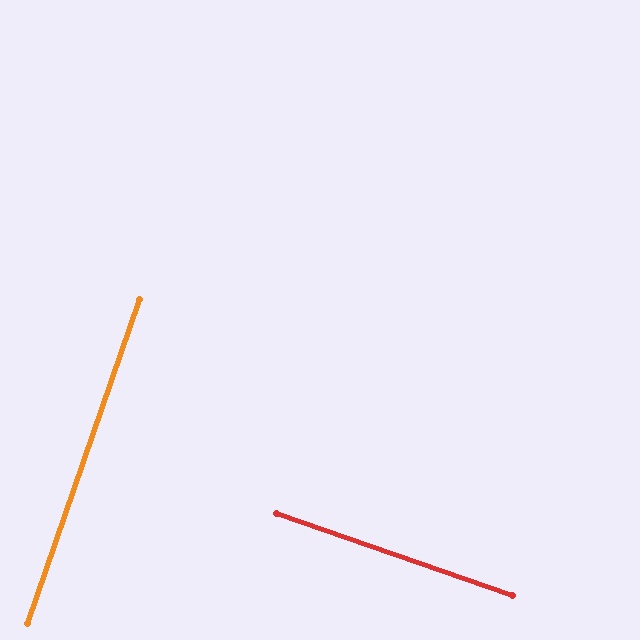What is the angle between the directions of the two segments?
Approximately 90 degrees.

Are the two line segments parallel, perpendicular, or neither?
Perpendicular — they meet at approximately 90°.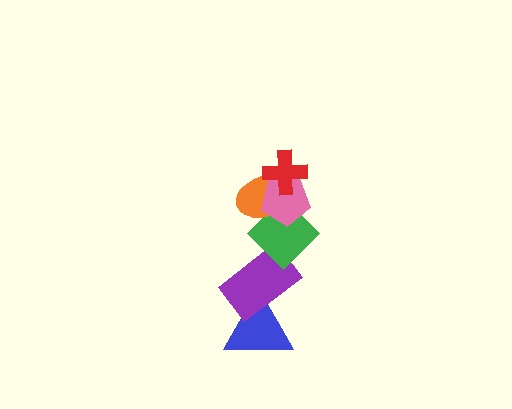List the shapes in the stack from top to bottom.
From top to bottom: the red cross, the pink pentagon, the orange ellipse, the green diamond, the purple rectangle, the blue triangle.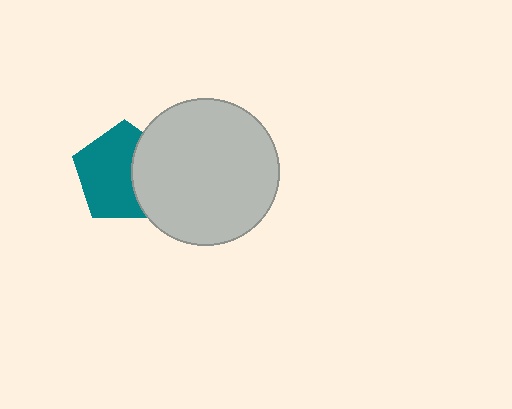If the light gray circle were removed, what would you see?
You would see the complete teal pentagon.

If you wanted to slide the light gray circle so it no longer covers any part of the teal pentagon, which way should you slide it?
Slide it right — that is the most direct way to separate the two shapes.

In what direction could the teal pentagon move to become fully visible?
The teal pentagon could move left. That would shift it out from behind the light gray circle entirely.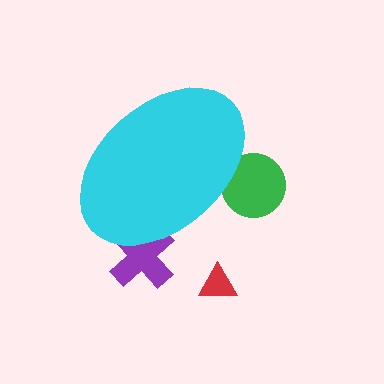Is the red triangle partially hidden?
No, the red triangle is fully visible.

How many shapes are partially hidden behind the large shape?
2 shapes are partially hidden.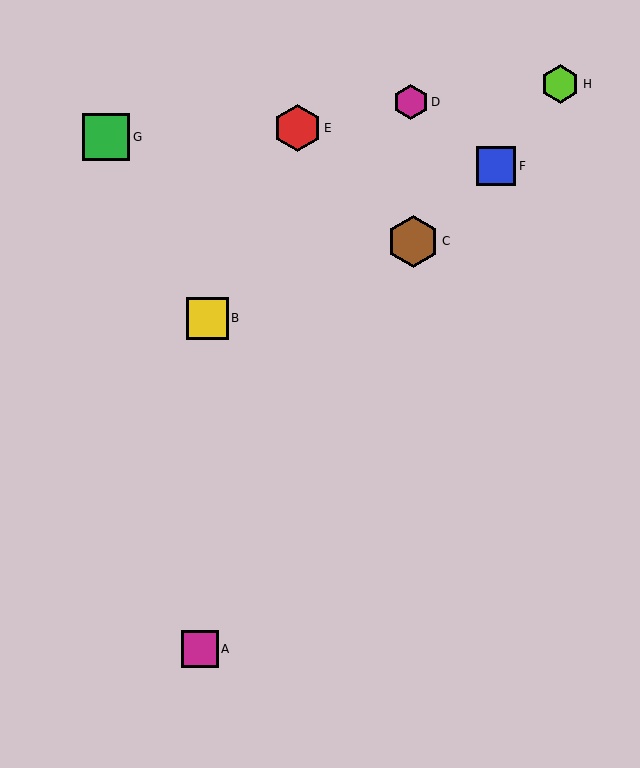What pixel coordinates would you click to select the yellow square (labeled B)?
Click at (208, 318) to select the yellow square B.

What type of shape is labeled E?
Shape E is a red hexagon.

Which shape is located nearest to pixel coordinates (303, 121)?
The red hexagon (labeled E) at (297, 128) is nearest to that location.